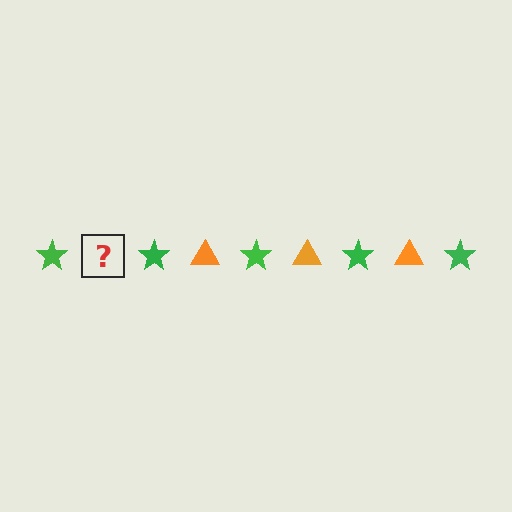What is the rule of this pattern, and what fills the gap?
The rule is that the pattern alternates between green star and orange triangle. The gap should be filled with an orange triangle.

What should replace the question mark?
The question mark should be replaced with an orange triangle.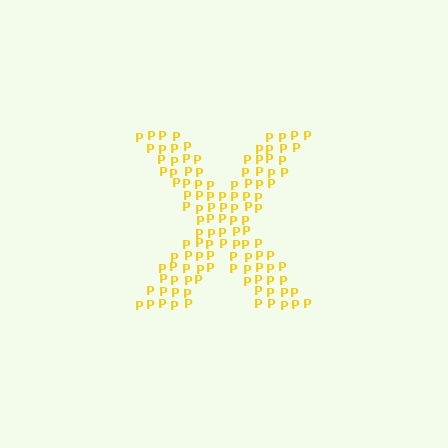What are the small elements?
The small elements are letter P's.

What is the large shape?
The large shape is the letter X.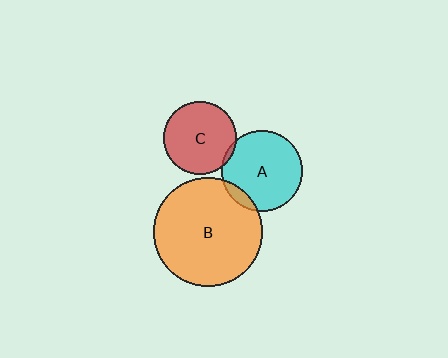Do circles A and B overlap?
Yes.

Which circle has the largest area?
Circle B (orange).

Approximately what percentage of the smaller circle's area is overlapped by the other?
Approximately 10%.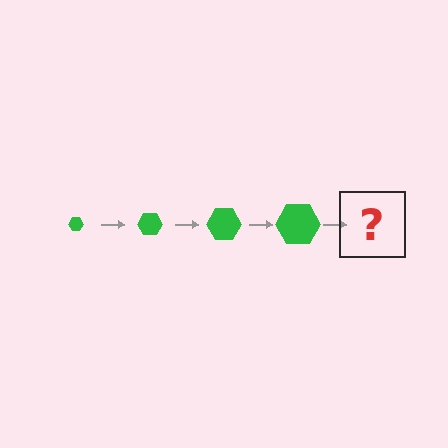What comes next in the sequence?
The next element should be a green hexagon, larger than the previous one.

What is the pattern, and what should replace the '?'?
The pattern is that the hexagon gets progressively larger each step. The '?' should be a green hexagon, larger than the previous one.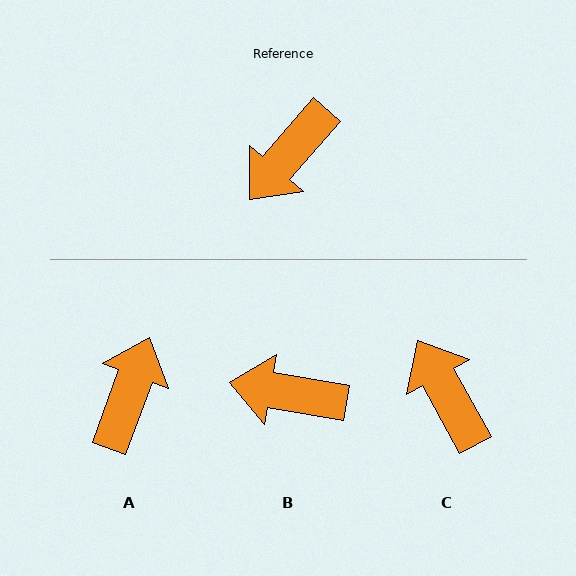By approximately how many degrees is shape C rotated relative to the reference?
Approximately 111 degrees clockwise.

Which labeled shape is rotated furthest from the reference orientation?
A, about 160 degrees away.